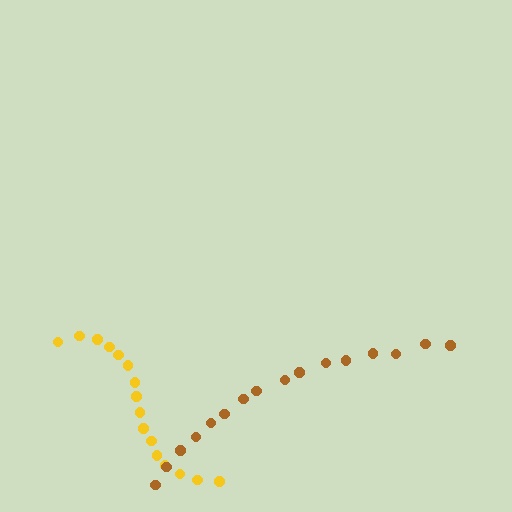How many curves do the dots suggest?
There are 2 distinct paths.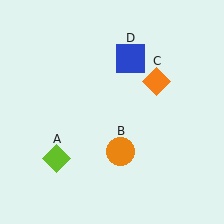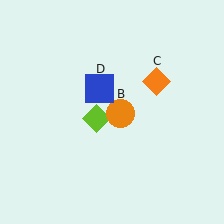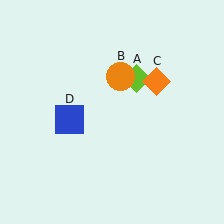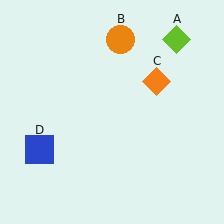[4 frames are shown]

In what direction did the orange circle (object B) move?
The orange circle (object B) moved up.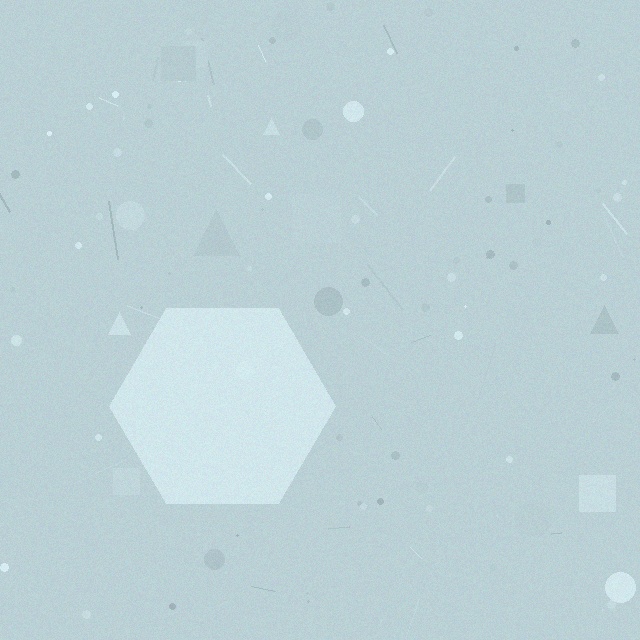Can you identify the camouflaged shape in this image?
The camouflaged shape is a hexagon.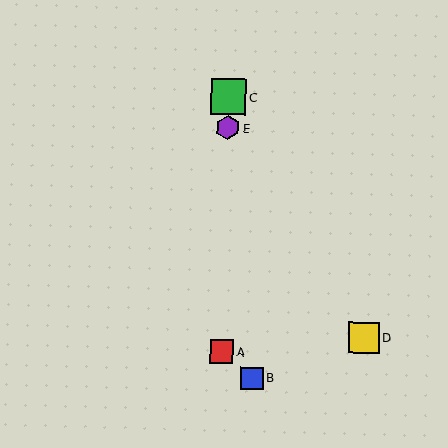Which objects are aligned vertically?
Objects A, C, E are aligned vertically.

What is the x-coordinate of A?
Object A is at x≈222.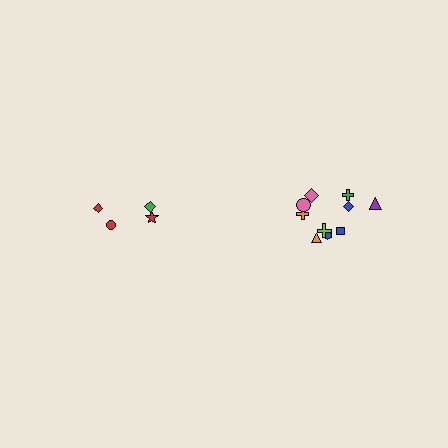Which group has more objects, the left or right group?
The right group.